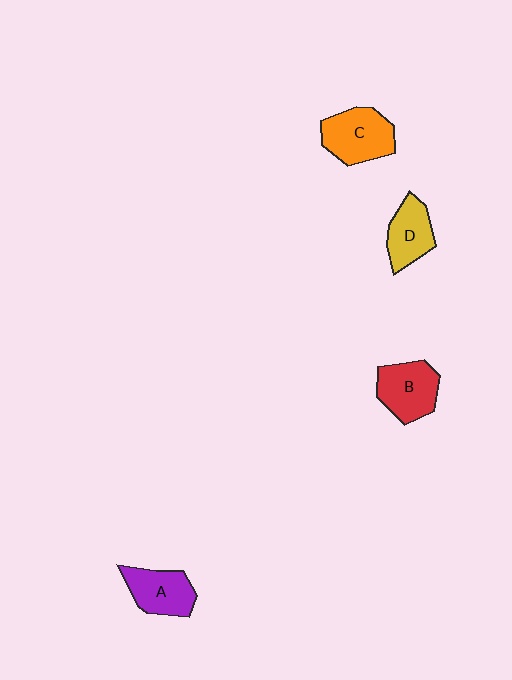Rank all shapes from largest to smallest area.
From largest to smallest: C (orange), B (red), A (purple), D (yellow).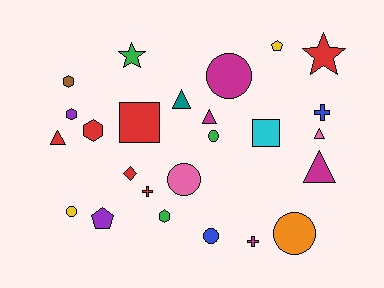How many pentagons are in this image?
There are 2 pentagons.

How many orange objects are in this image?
There is 1 orange object.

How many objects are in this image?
There are 25 objects.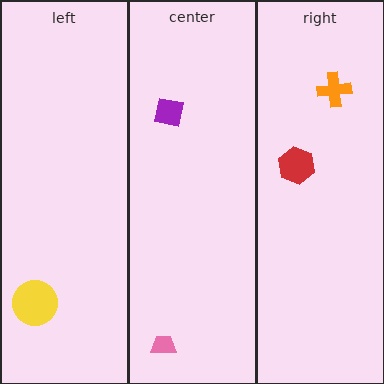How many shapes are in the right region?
2.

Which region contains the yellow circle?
The left region.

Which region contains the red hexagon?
The right region.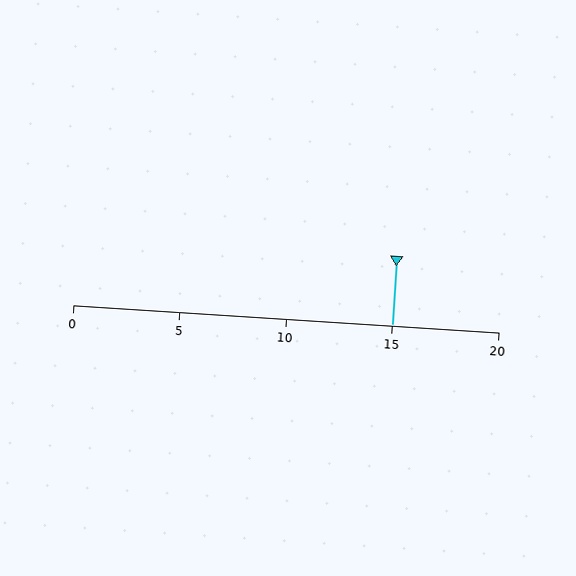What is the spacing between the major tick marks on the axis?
The major ticks are spaced 5 apart.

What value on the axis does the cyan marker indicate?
The marker indicates approximately 15.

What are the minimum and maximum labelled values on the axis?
The axis runs from 0 to 20.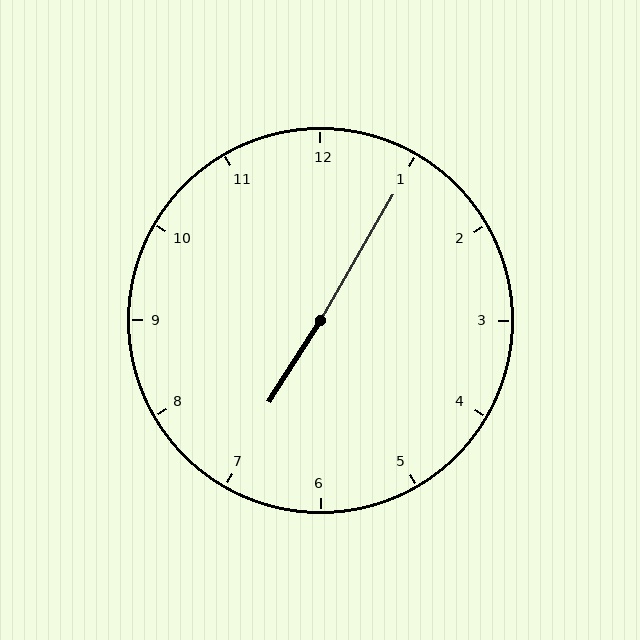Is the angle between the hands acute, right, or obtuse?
It is obtuse.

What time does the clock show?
7:05.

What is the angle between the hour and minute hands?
Approximately 178 degrees.